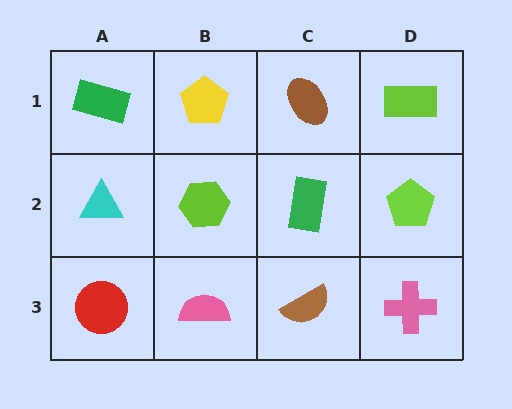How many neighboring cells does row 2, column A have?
3.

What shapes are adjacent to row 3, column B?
A lime hexagon (row 2, column B), a red circle (row 3, column A), a brown semicircle (row 3, column C).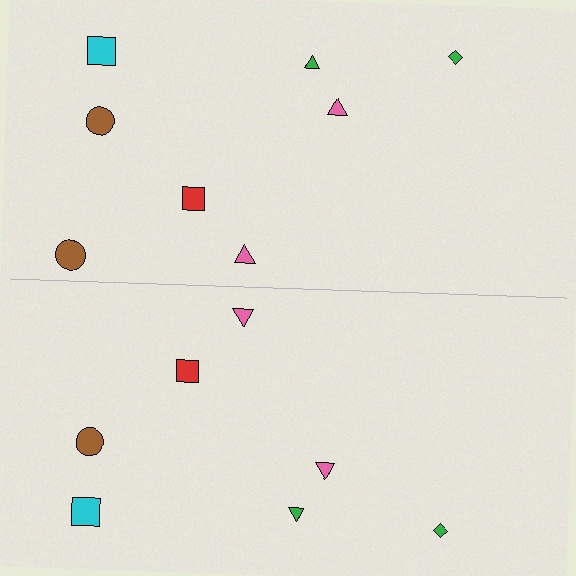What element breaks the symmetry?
A brown circle is missing from the bottom side.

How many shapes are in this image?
There are 15 shapes in this image.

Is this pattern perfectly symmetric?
No, the pattern is not perfectly symmetric. A brown circle is missing from the bottom side.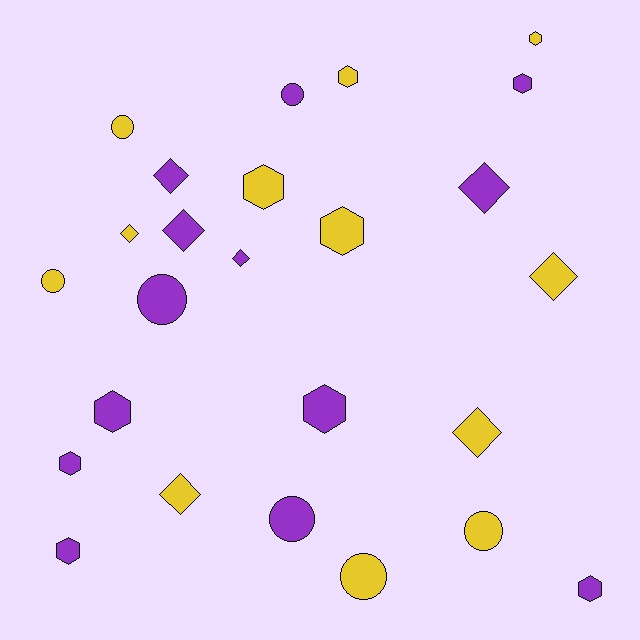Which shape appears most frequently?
Hexagon, with 10 objects.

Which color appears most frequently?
Purple, with 13 objects.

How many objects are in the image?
There are 25 objects.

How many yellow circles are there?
There are 4 yellow circles.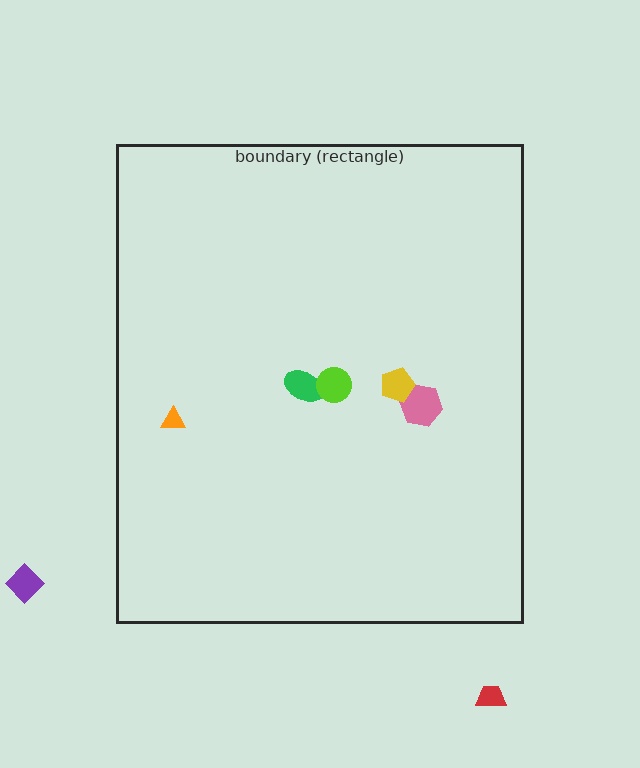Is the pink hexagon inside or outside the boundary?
Inside.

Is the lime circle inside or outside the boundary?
Inside.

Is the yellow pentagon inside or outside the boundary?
Inside.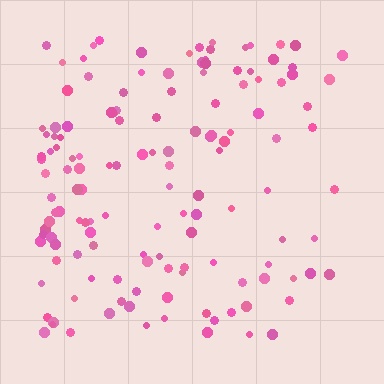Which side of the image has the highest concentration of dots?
The left.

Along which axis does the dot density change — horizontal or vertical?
Horizontal.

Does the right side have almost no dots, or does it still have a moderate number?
Still a moderate number, just noticeably fewer than the left.